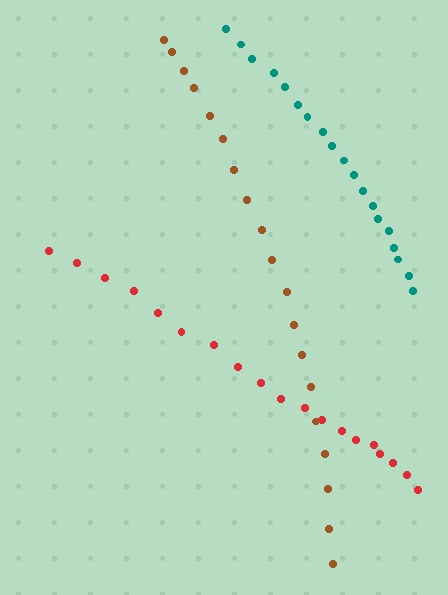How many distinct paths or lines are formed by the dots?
There are 3 distinct paths.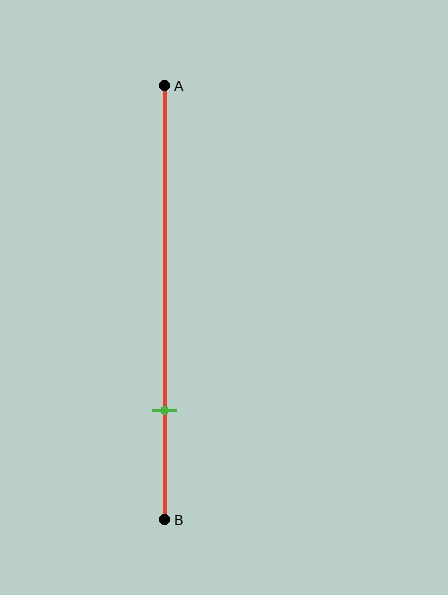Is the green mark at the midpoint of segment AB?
No, the mark is at about 75% from A, not at the 50% midpoint.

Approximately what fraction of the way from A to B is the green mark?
The green mark is approximately 75% of the way from A to B.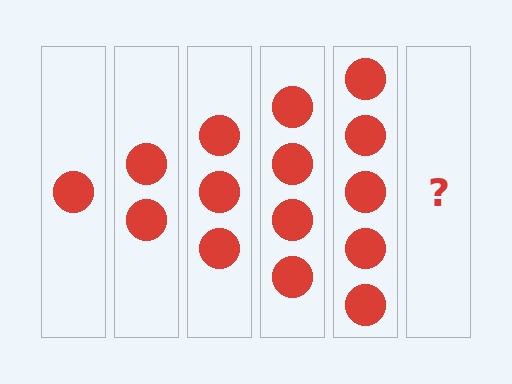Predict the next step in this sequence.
The next step is 6 circles.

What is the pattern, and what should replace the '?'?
The pattern is that each step adds one more circle. The '?' should be 6 circles.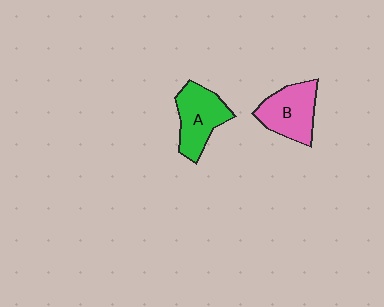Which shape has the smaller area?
Shape B (pink).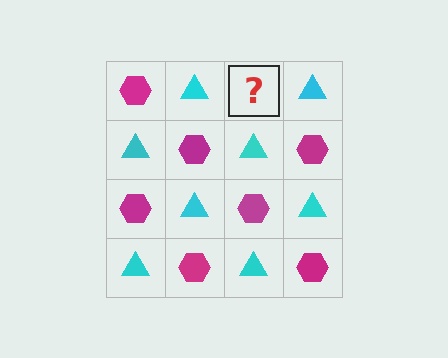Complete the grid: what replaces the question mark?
The question mark should be replaced with a magenta hexagon.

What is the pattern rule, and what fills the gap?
The rule is that it alternates magenta hexagon and cyan triangle in a checkerboard pattern. The gap should be filled with a magenta hexagon.